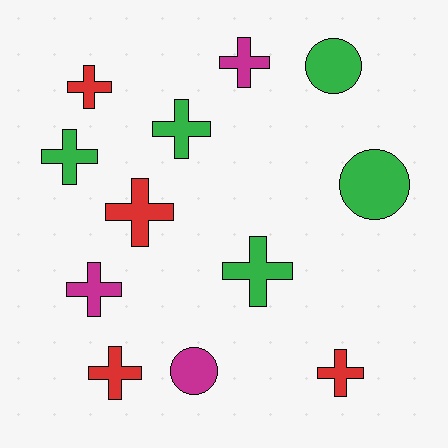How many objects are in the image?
There are 12 objects.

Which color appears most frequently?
Green, with 5 objects.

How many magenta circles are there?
There is 1 magenta circle.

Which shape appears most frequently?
Cross, with 9 objects.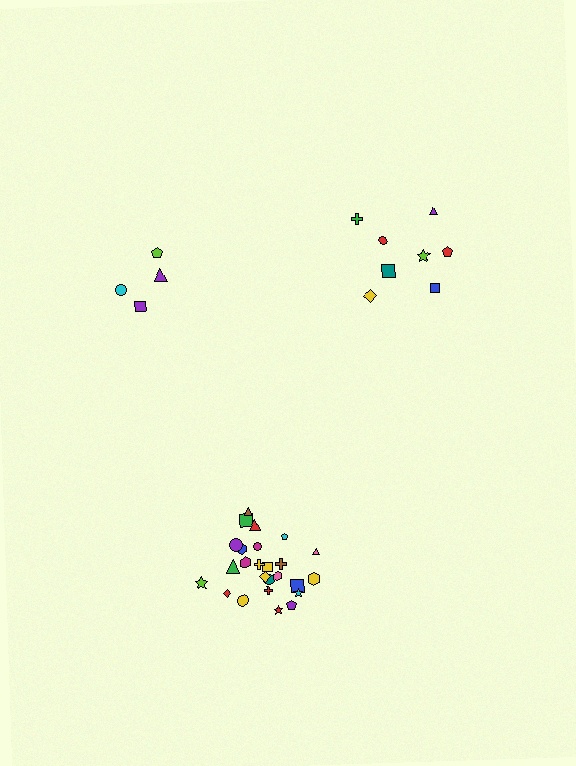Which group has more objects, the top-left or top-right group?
The top-right group.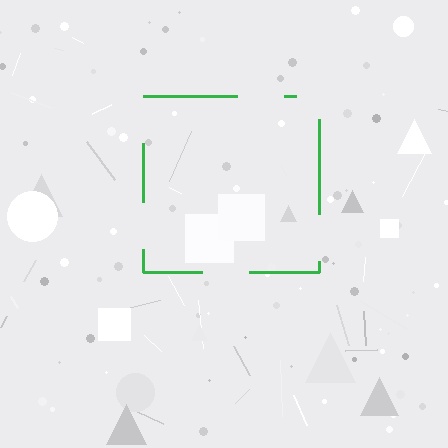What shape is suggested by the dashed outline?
The dashed outline suggests a square.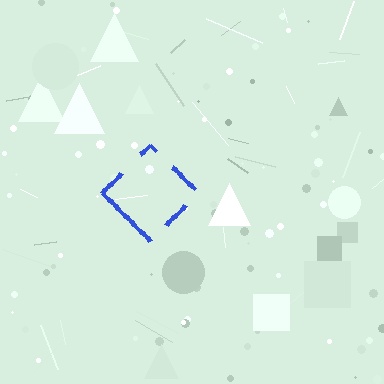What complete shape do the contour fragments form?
The contour fragments form a diamond.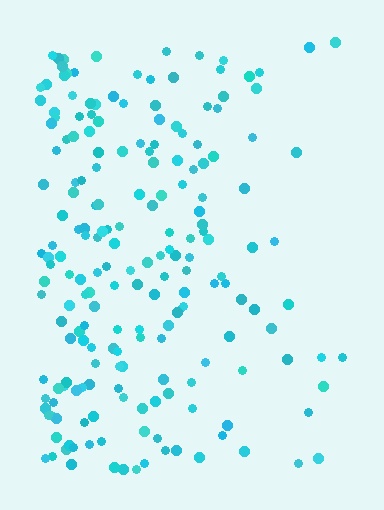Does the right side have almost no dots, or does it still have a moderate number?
Still a moderate number, just noticeably fewer than the left.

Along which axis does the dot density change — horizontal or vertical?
Horizontal.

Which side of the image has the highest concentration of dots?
The left.